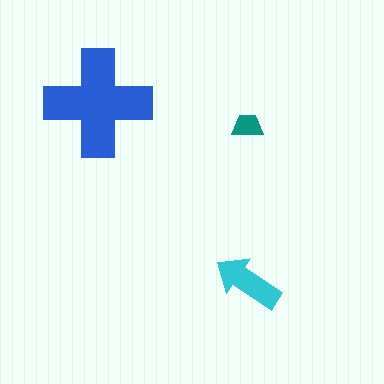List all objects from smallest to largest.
The teal trapezoid, the cyan arrow, the blue cross.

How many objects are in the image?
There are 3 objects in the image.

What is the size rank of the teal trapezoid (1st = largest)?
3rd.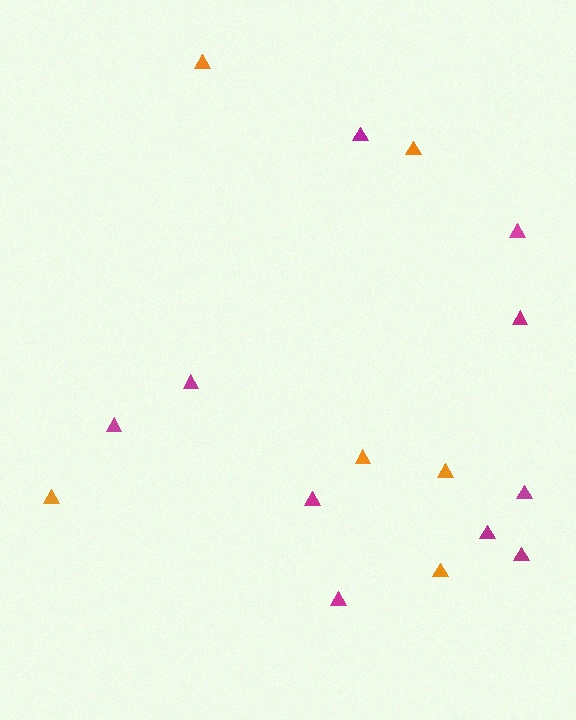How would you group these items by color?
There are 2 groups: one group of orange triangles (6) and one group of magenta triangles (10).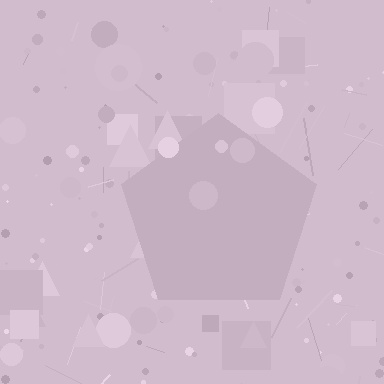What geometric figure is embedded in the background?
A pentagon is embedded in the background.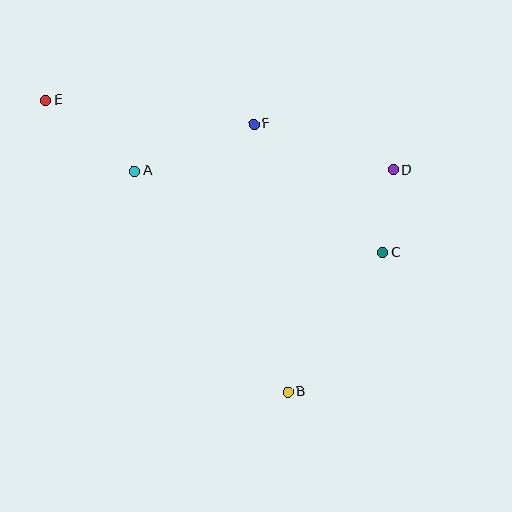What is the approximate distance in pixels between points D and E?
The distance between D and E is approximately 354 pixels.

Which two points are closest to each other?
Points C and D are closest to each other.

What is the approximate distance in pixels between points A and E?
The distance between A and E is approximately 113 pixels.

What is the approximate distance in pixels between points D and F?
The distance between D and F is approximately 147 pixels.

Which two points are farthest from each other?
Points B and E are farthest from each other.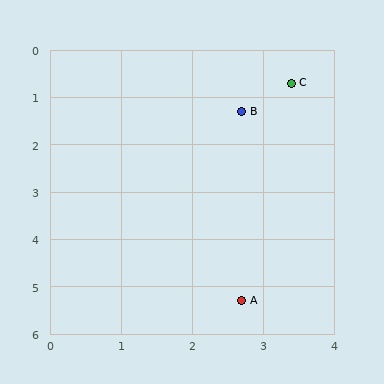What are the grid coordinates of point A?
Point A is at approximately (2.7, 5.3).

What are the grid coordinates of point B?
Point B is at approximately (2.7, 1.3).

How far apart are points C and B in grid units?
Points C and B are about 0.9 grid units apart.